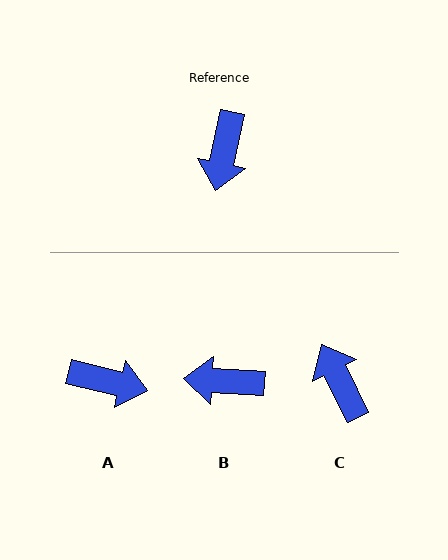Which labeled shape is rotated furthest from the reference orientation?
C, about 141 degrees away.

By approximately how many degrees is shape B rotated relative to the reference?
Approximately 82 degrees clockwise.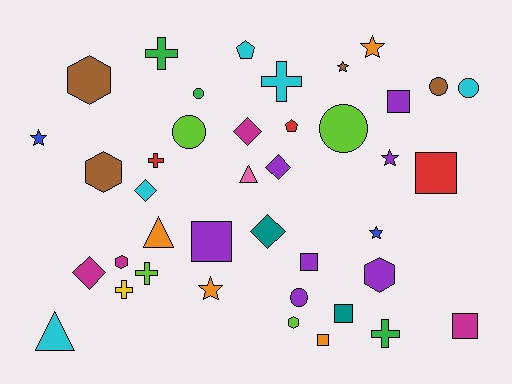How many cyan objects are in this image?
There are 5 cyan objects.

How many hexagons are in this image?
There are 5 hexagons.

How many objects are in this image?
There are 40 objects.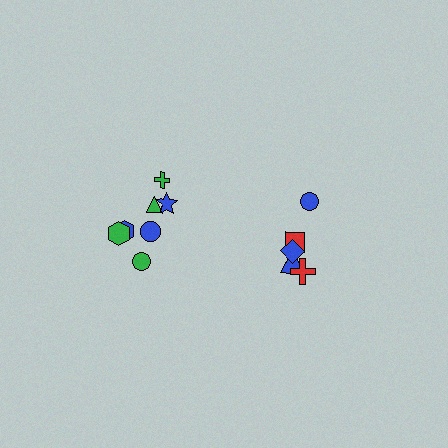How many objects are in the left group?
There are 7 objects.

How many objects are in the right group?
There are 5 objects.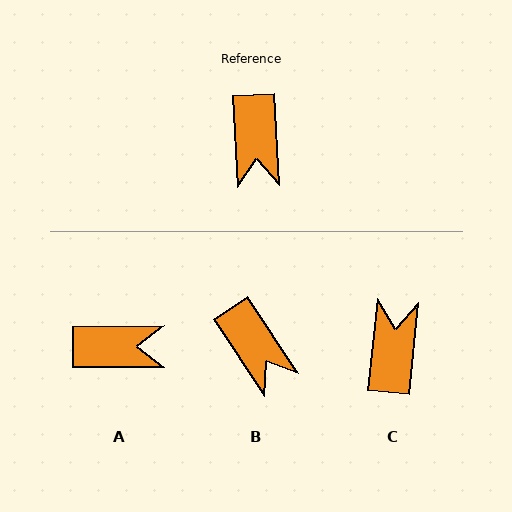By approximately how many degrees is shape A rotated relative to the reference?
Approximately 87 degrees counter-clockwise.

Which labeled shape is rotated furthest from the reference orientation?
C, about 171 degrees away.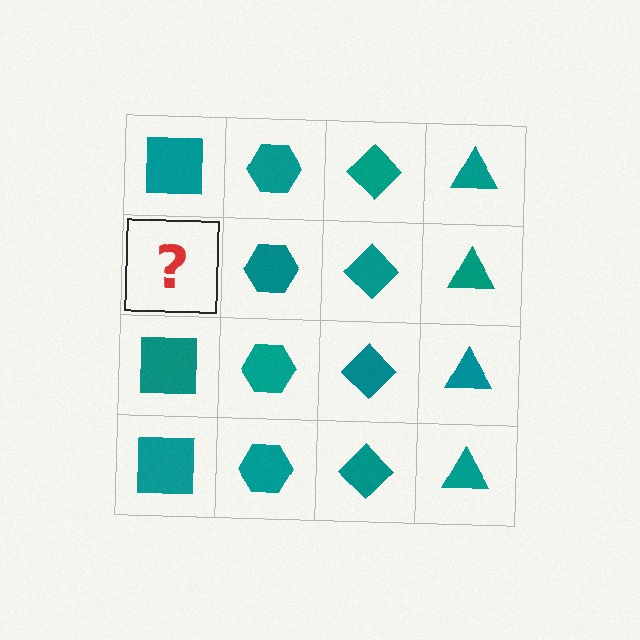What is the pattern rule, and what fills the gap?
The rule is that each column has a consistent shape. The gap should be filled with a teal square.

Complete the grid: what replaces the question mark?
The question mark should be replaced with a teal square.